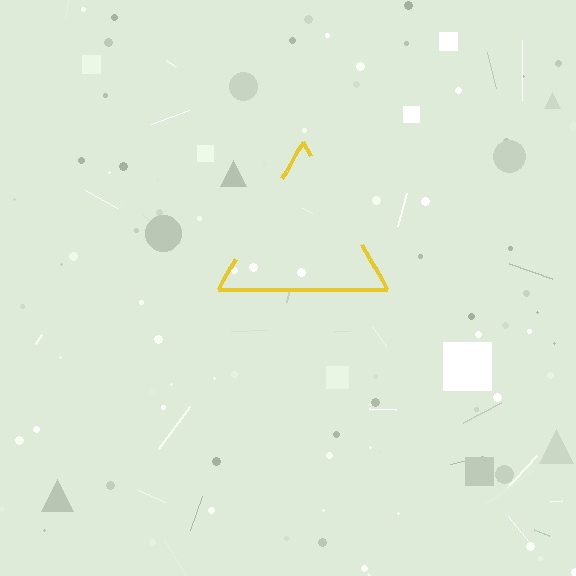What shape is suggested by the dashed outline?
The dashed outline suggests a triangle.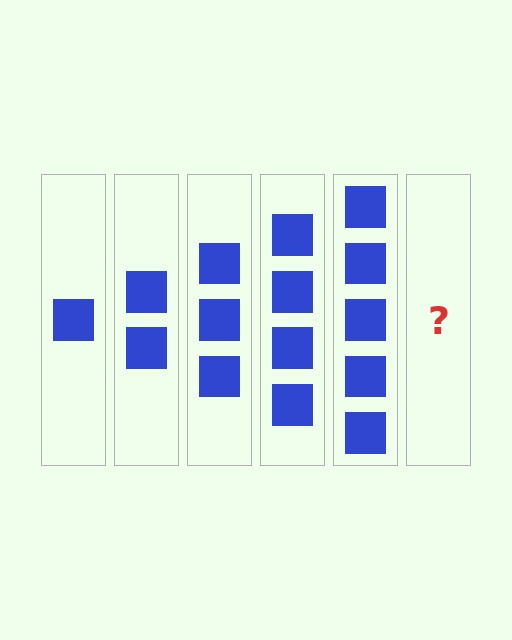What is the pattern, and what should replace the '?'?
The pattern is that each step adds one more square. The '?' should be 6 squares.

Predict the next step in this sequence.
The next step is 6 squares.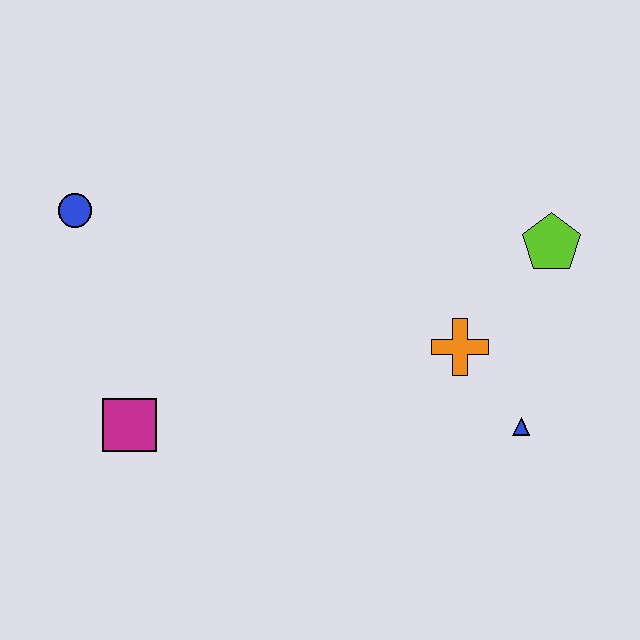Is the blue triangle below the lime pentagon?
Yes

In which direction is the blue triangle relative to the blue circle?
The blue triangle is to the right of the blue circle.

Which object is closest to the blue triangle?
The orange cross is closest to the blue triangle.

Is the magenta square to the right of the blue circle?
Yes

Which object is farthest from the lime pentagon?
The blue circle is farthest from the lime pentagon.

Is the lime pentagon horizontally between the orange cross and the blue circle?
No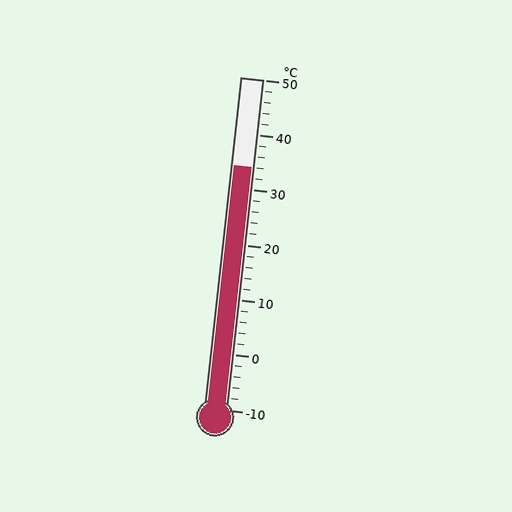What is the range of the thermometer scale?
The thermometer scale ranges from -10°C to 50°C.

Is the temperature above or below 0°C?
The temperature is above 0°C.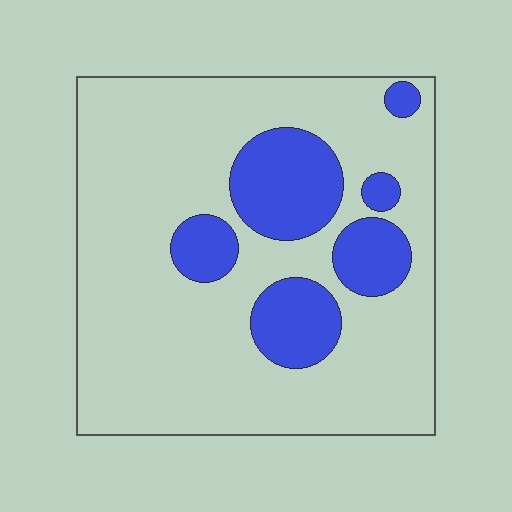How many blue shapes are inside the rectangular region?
6.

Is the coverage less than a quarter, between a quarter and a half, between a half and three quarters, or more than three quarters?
Less than a quarter.